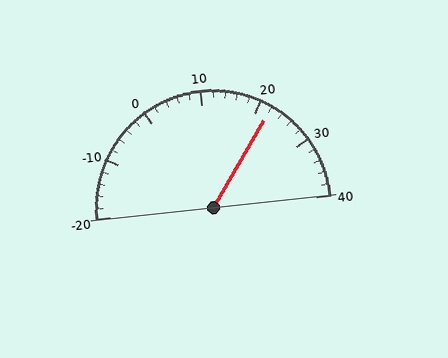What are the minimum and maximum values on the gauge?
The gauge ranges from -20 to 40.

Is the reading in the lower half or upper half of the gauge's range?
The reading is in the upper half of the range (-20 to 40).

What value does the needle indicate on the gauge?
The needle indicates approximately 22.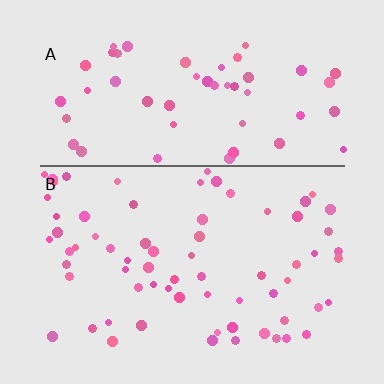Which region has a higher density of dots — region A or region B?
B (the bottom).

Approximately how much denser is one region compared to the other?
Approximately 1.3× — region B over region A.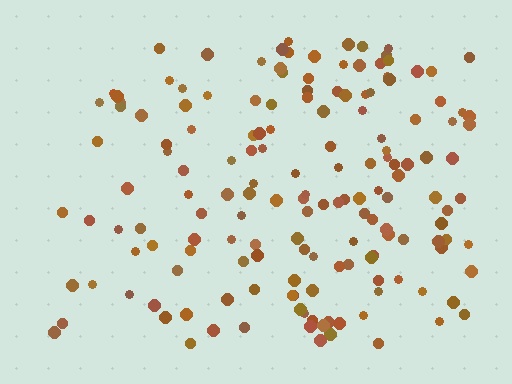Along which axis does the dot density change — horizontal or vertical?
Horizontal.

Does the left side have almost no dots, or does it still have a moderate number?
Still a moderate number, just noticeably fewer than the right.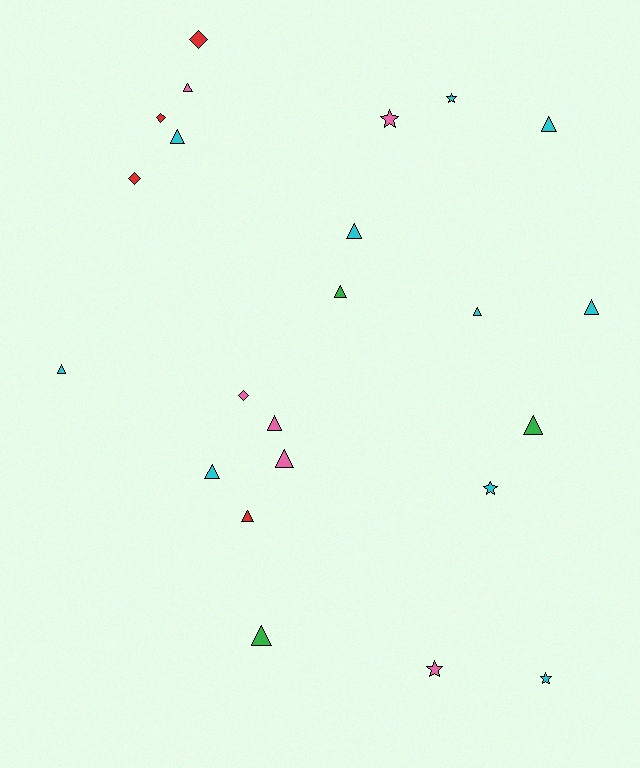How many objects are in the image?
There are 23 objects.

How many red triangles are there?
There is 1 red triangle.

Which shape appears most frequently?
Triangle, with 14 objects.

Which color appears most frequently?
Cyan, with 10 objects.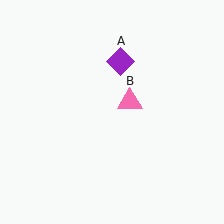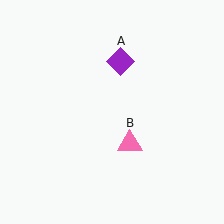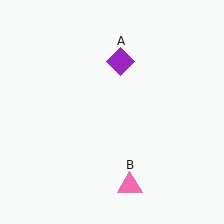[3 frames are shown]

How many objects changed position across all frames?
1 object changed position: pink triangle (object B).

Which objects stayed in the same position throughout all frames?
Purple diamond (object A) remained stationary.